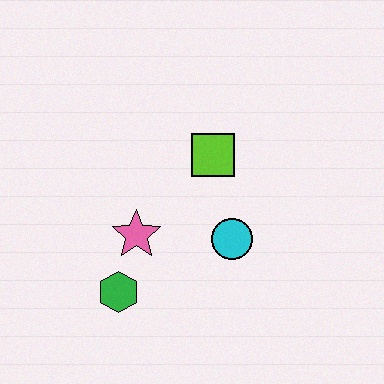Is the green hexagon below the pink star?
Yes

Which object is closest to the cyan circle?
The lime square is closest to the cyan circle.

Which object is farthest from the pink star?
The lime square is farthest from the pink star.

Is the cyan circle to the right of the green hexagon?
Yes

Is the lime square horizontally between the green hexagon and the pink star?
No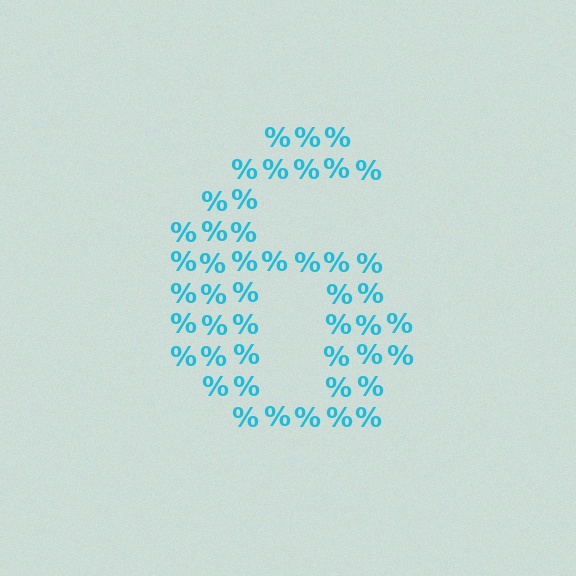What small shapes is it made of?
It is made of small percent signs.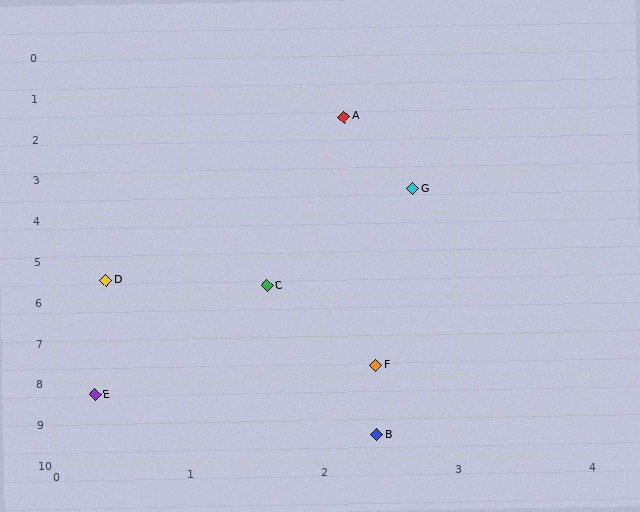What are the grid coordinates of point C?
Point C is at approximately (1.6, 5.7).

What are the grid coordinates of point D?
Point D is at approximately (0.4, 5.5).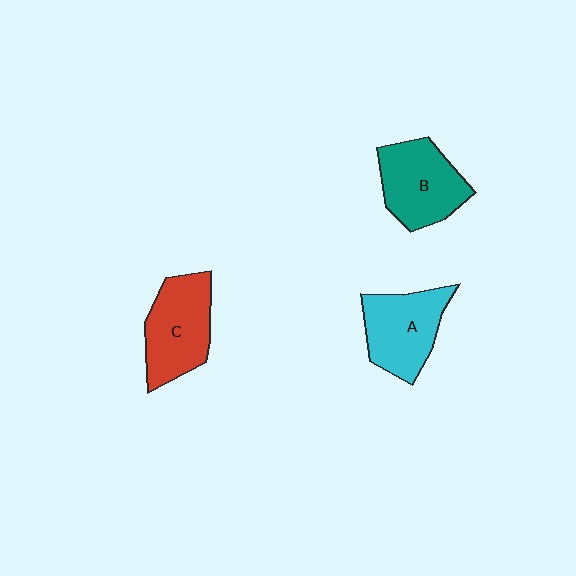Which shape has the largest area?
Shape B (teal).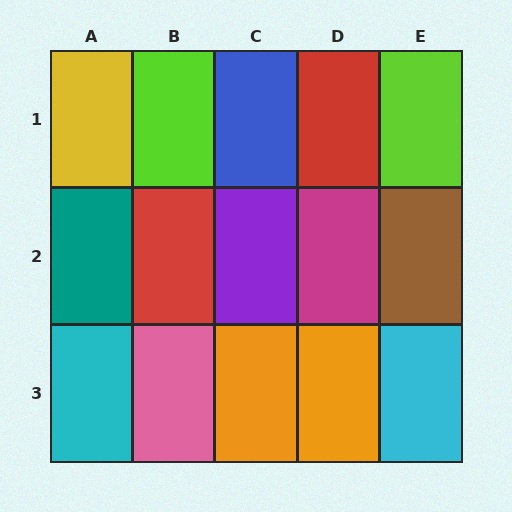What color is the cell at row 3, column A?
Cyan.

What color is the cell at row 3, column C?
Orange.